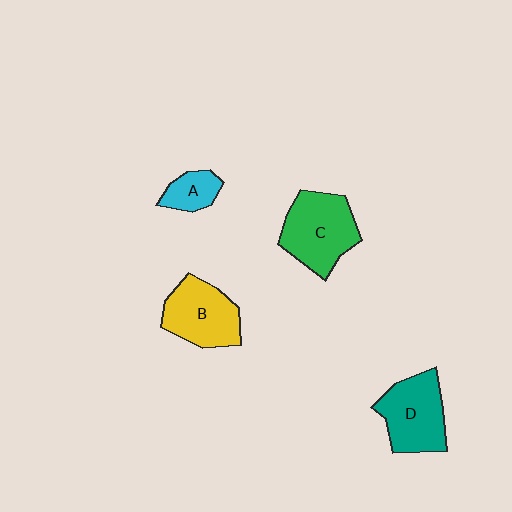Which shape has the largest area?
Shape C (green).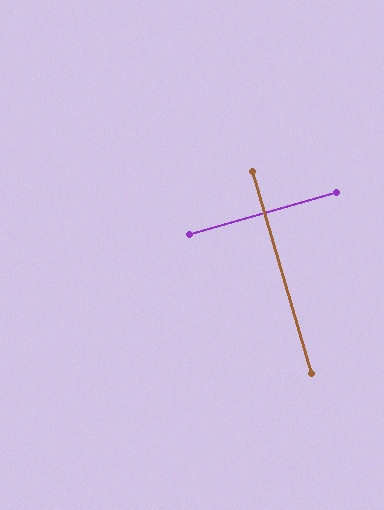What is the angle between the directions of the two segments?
Approximately 89 degrees.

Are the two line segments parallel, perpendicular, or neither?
Perpendicular — they meet at approximately 89°.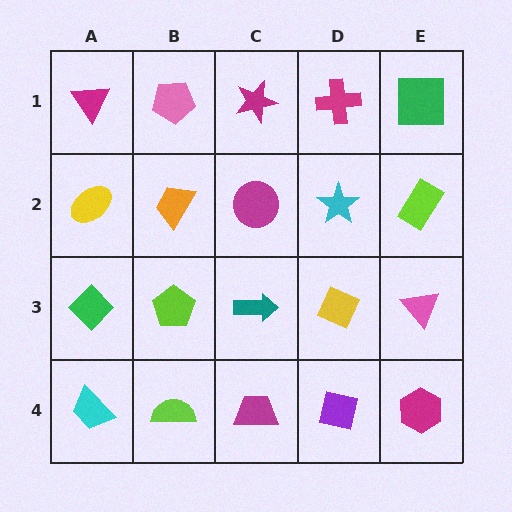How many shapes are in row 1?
5 shapes.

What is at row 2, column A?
A yellow ellipse.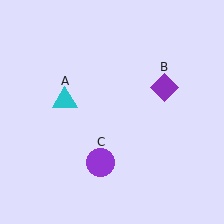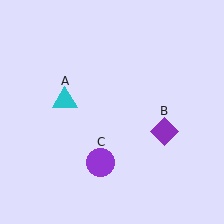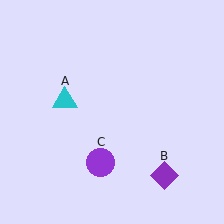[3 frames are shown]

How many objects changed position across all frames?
1 object changed position: purple diamond (object B).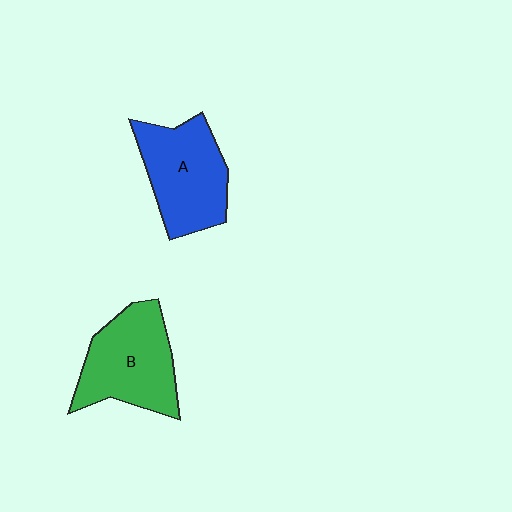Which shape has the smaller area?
Shape A (blue).